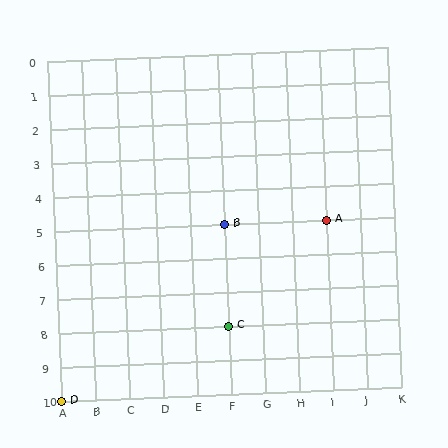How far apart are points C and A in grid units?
Points C and A are 3 columns and 3 rows apart (about 4.2 grid units diagonally).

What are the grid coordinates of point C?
Point C is at grid coordinates (F, 8).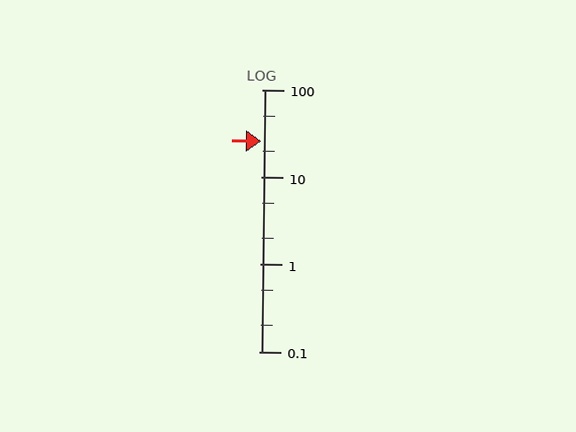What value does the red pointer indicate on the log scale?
The pointer indicates approximately 26.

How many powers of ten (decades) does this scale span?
The scale spans 3 decades, from 0.1 to 100.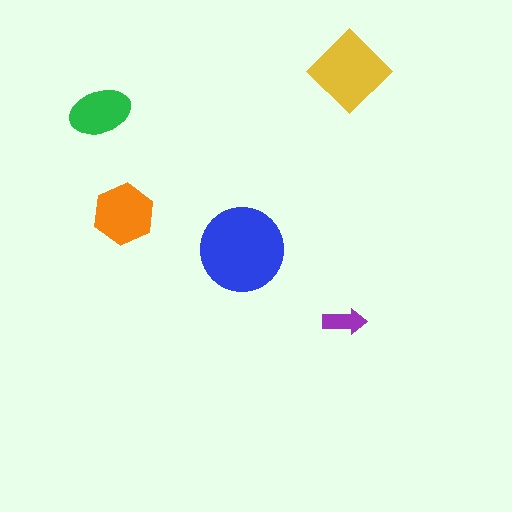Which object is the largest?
The blue circle.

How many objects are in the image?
There are 5 objects in the image.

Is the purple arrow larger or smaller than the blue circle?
Smaller.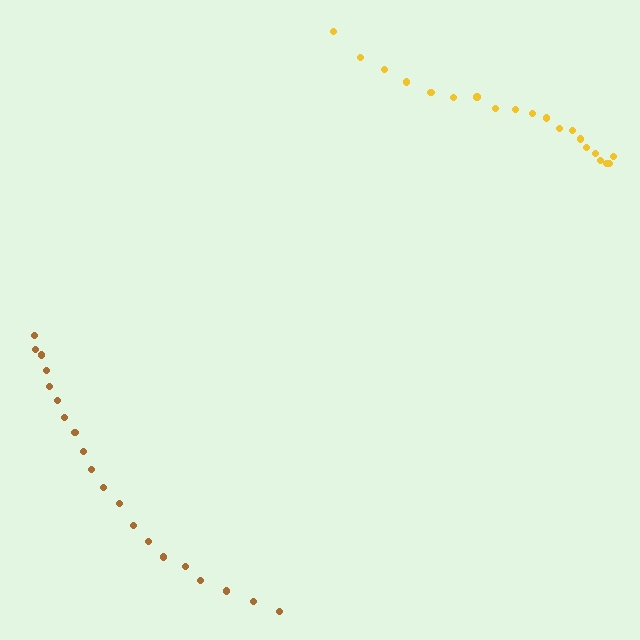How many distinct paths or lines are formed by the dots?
There are 2 distinct paths.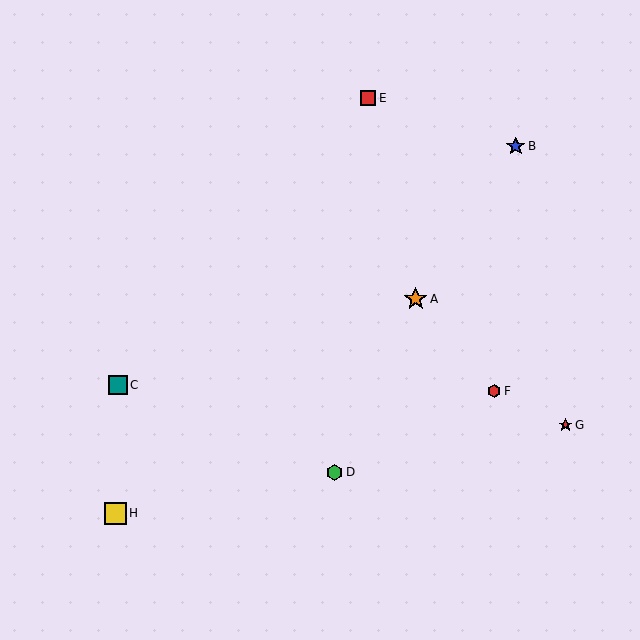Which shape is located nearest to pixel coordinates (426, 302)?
The orange star (labeled A) at (416, 299) is nearest to that location.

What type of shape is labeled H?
Shape H is a yellow square.